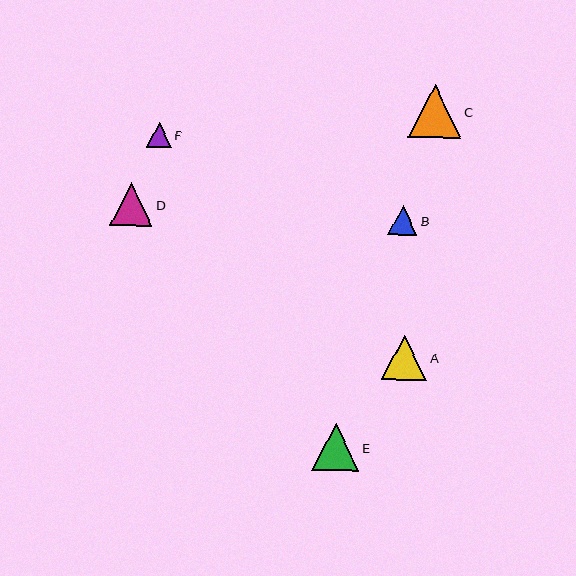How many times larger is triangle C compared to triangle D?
Triangle C is approximately 1.2 times the size of triangle D.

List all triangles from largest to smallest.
From largest to smallest: C, E, A, D, B, F.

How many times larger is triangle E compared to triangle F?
Triangle E is approximately 1.9 times the size of triangle F.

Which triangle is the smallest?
Triangle F is the smallest with a size of approximately 25 pixels.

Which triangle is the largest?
Triangle C is the largest with a size of approximately 53 pixels.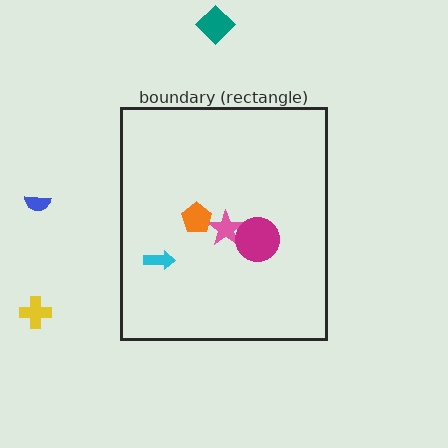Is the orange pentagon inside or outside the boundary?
Inside.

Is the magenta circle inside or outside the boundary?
Inside.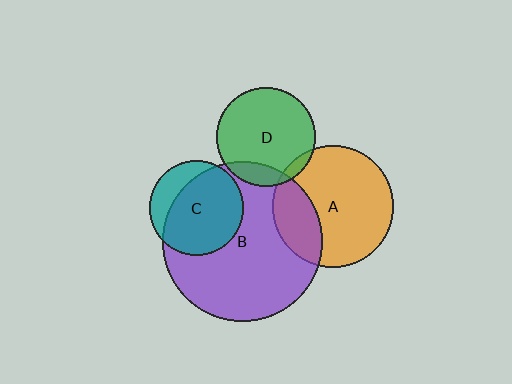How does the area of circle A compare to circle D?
Approximately 1.5 times.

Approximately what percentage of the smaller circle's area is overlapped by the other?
Approximately 5%.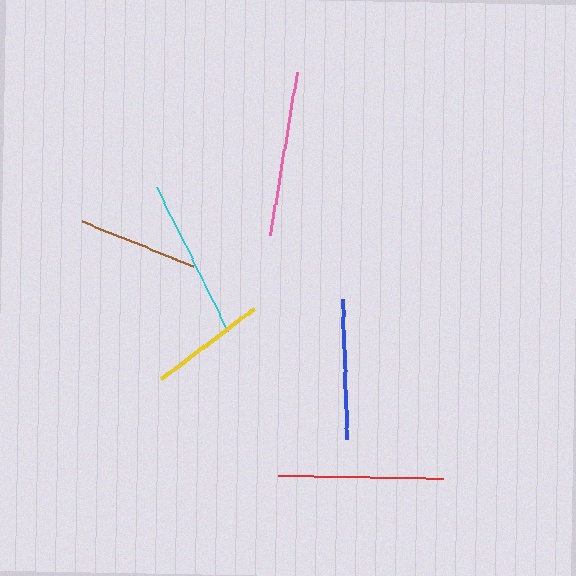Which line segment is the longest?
The red line is the longest at approximately 165 pixels.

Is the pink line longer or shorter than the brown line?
The pink line is longer than the brown line.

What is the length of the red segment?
The red segment is approximately 165 pixels long.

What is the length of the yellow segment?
The yellow segment is approximately 116 pixels long.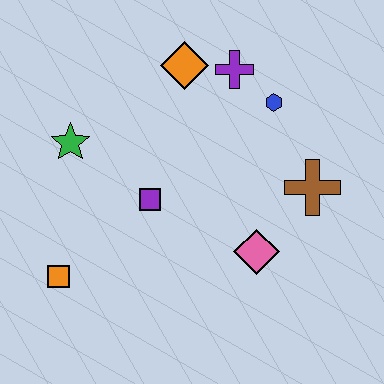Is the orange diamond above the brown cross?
Yes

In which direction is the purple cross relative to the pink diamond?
The purple cross is above the pink diamond.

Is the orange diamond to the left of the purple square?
No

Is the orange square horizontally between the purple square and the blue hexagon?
No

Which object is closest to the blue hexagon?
The purple cross is closest to the blue hexagon.